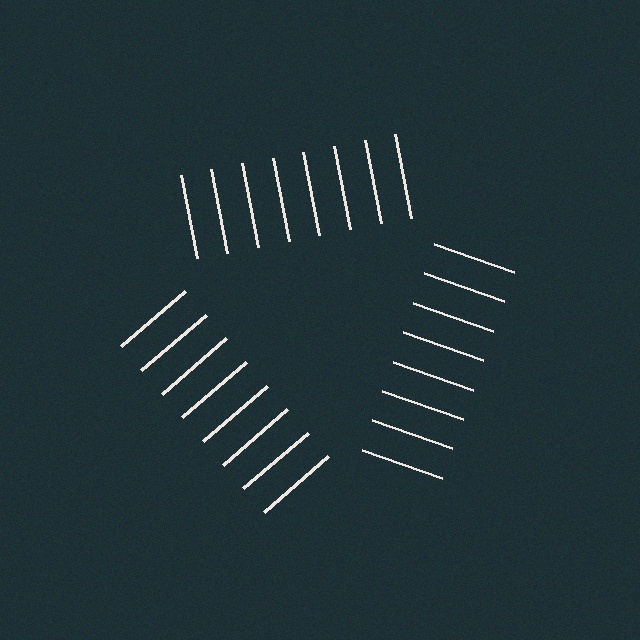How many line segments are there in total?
24 — 8 along each of the 3 edges.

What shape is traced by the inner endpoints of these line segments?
An illusory triangle — the line segments terminate on its edges but no continuous stroke is drawn.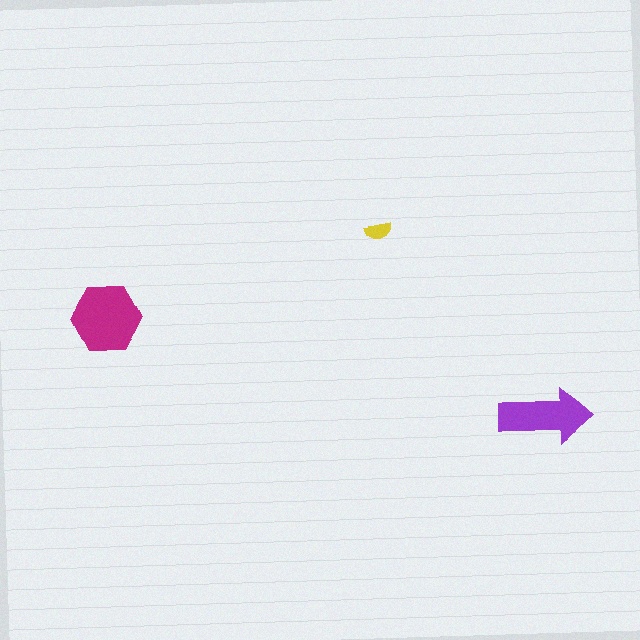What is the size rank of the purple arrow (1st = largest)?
2nd.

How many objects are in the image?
There are 3 objects in the image.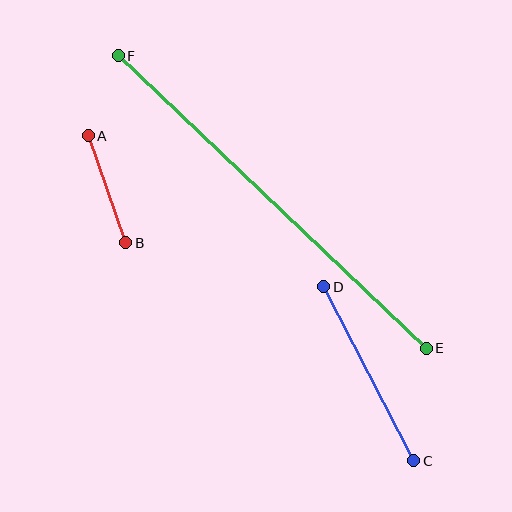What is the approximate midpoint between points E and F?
The midpoint is at approximately (272, 202) pixels.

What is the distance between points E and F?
The distance is approximately 425 pixels.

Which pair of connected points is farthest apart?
Points E and F are farthest apart.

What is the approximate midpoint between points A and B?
The midpoint is at approximately (107, 189) pixels.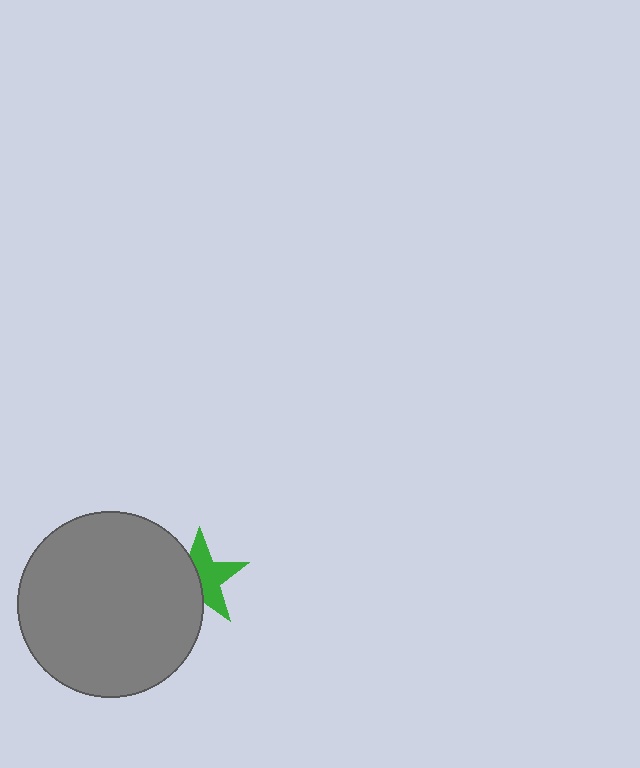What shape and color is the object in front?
The object in front is a gray circle.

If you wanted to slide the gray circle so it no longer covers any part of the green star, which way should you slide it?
Slide it left — that is the most direct way to separate the two shapes.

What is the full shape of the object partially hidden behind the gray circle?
The partially hidden object is a green star.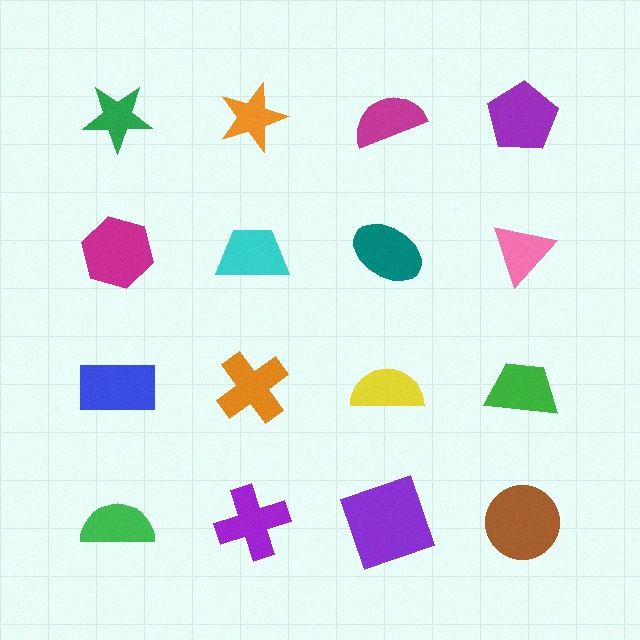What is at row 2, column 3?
A teal ellipse.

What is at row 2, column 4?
A pink triangle.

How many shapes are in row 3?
4 shapes.